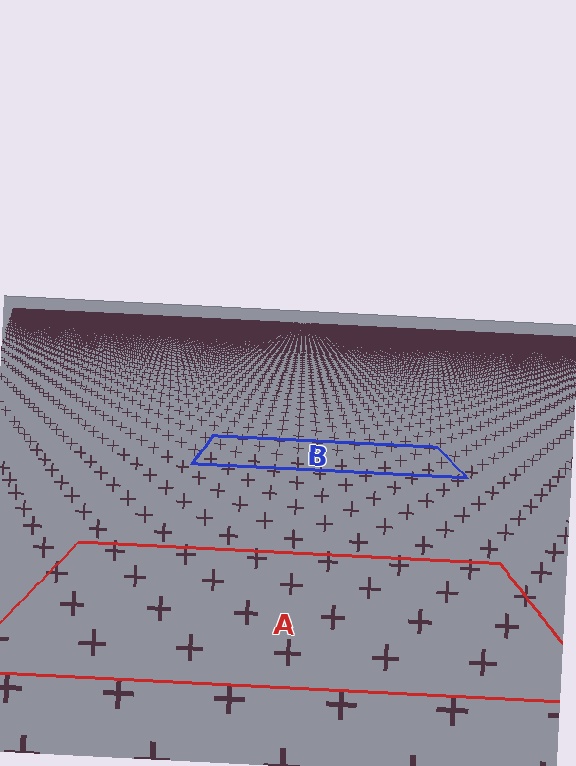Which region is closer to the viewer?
Region A is closer. The texture elements there are larger and more spread out.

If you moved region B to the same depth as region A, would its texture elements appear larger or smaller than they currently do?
They would appear larger. At a closer depth, the same texture elements are projected at a bigger on-screen size.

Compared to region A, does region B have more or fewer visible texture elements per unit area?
Region B has more texture elements per unit area — they are packed more densely because it is farther away.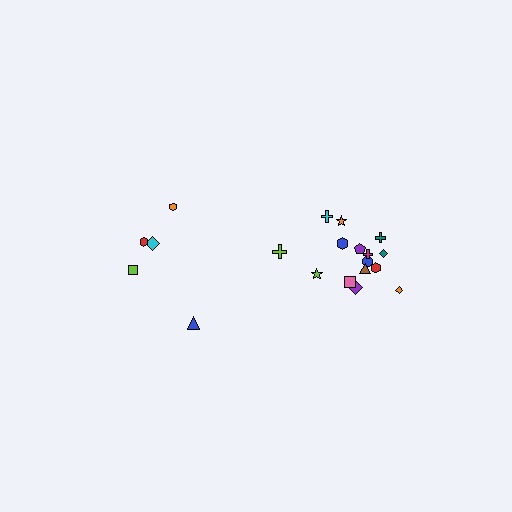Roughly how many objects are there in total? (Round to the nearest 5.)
Roughly 20 objects in total.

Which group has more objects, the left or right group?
The right group.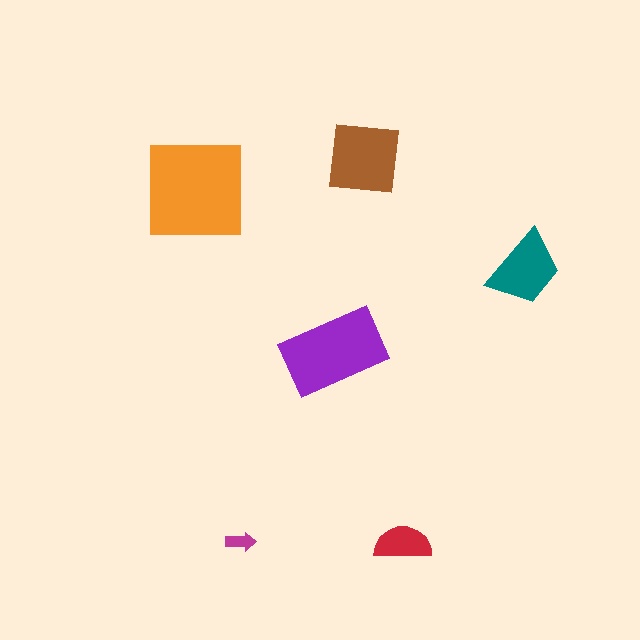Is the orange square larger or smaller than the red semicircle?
Larger.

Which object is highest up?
The brown square is topmost.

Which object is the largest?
The orange square.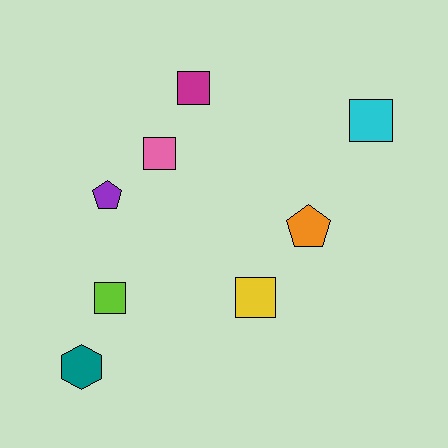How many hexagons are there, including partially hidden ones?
There is 1 hexagon.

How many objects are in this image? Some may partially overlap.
There are 8 objects.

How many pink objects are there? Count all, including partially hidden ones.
There is 1 pink object.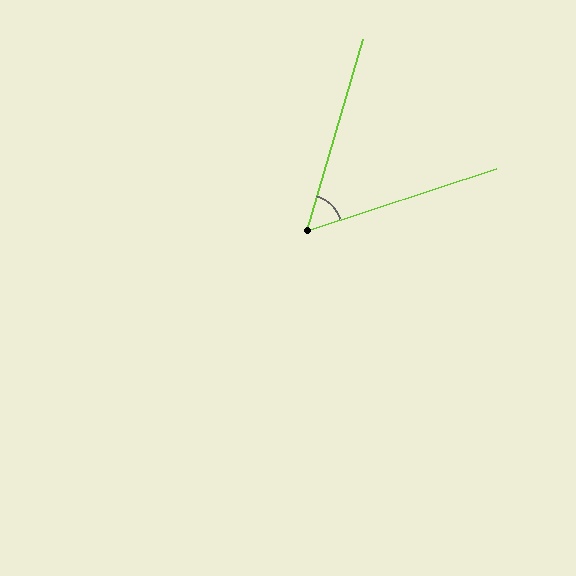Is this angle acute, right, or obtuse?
It is acute.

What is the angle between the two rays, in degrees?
Approximately 55 degrees.